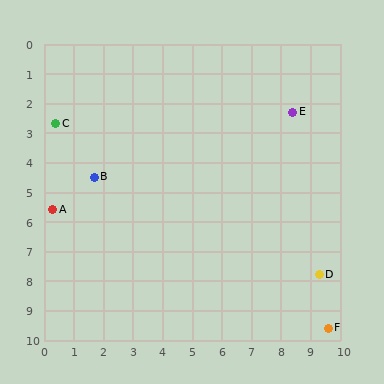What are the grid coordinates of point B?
Point B is at approximately (1.7, 4.5).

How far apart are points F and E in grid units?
Points F and E are about 7.4 grid units apart.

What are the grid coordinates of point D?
Point D is at approximately (9.3, 7.8).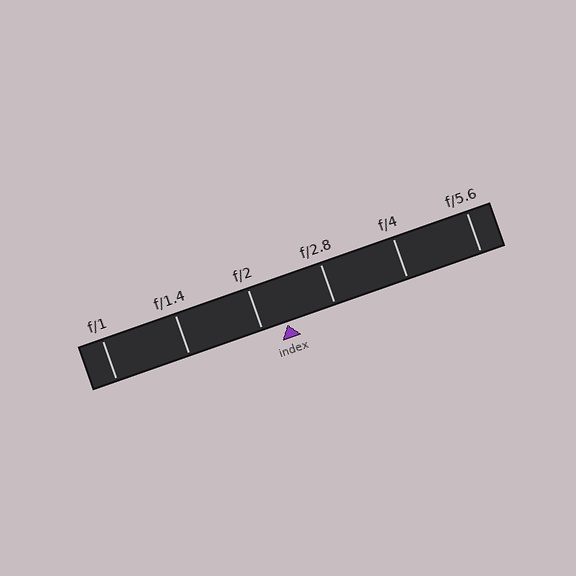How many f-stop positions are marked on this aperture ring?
There are 6 f-stop positions marked.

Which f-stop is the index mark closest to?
The index mark is closest to f/2.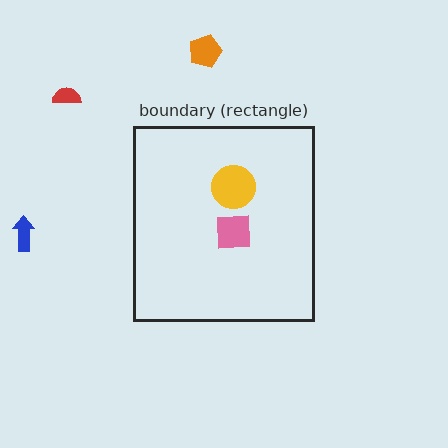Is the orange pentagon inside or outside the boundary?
Outside.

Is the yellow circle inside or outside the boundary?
Inside.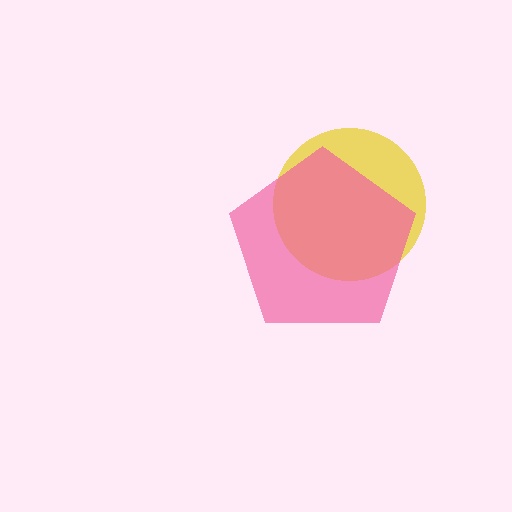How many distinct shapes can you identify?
There are 2 distinct shapes: a yellow circle, a pink pentagon.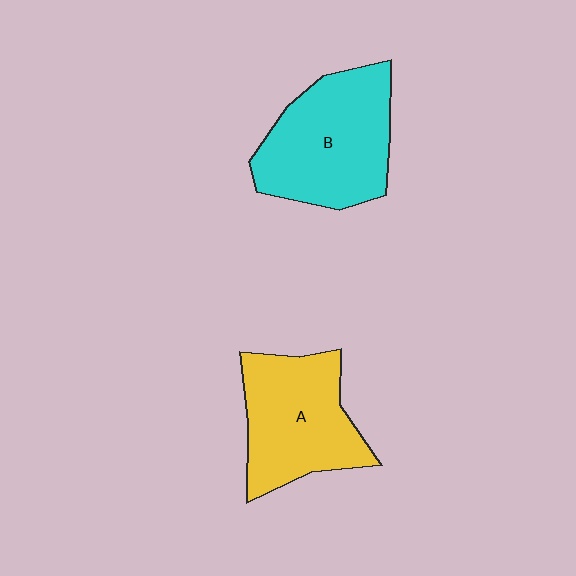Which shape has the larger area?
Shape B (cyan).